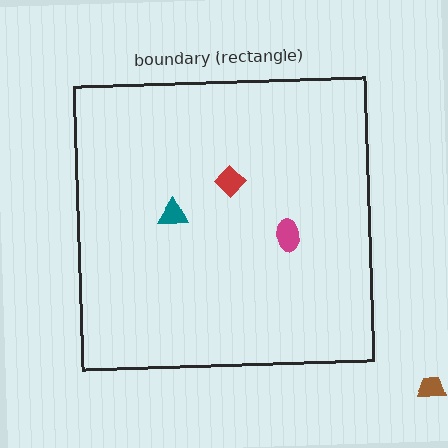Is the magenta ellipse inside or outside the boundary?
Inside.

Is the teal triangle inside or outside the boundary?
Inside.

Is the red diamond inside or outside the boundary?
Inside.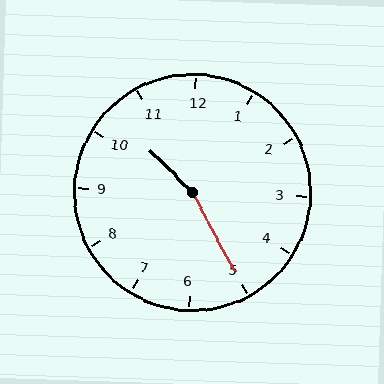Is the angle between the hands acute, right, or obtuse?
It is obtuse.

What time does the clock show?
10:25.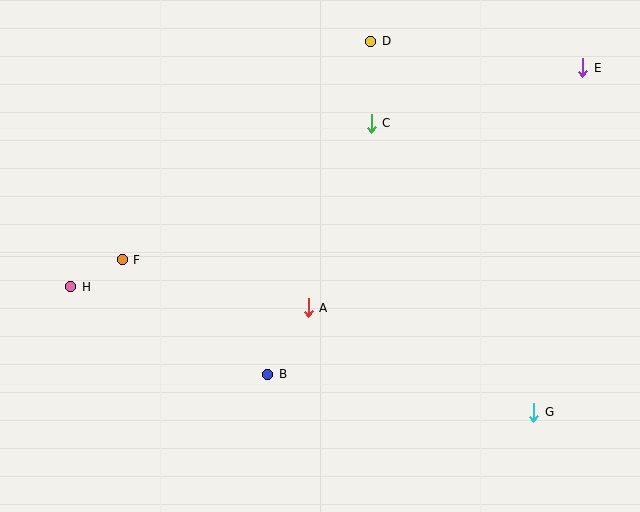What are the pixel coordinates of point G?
Point G is at (534, 412).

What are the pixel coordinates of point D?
Point D is at (370, 41).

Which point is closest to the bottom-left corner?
Point H is closest to the bottom-left corner.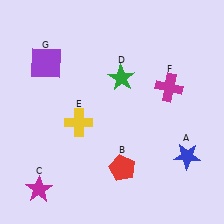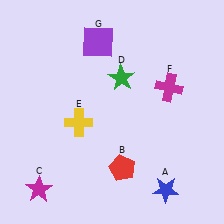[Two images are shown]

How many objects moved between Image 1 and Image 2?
2 objects moved between the two images.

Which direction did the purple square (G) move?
The purple square (G) moved right.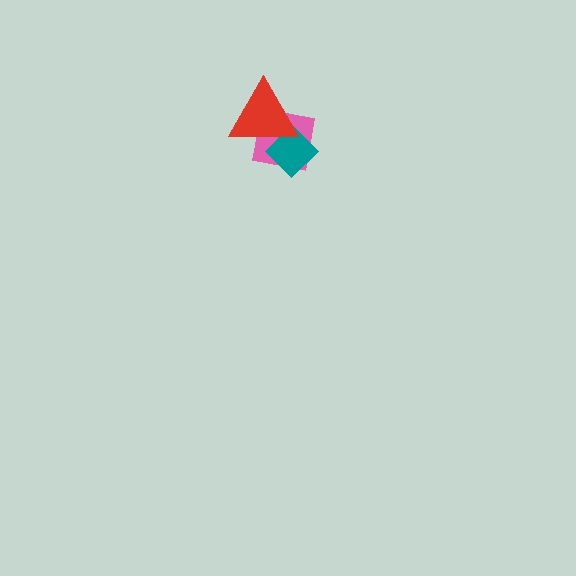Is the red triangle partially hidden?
No, no other shape covers it.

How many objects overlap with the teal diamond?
2 objects overlap with the teal diamond.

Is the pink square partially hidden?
Yes, it is partially covered by another shape.